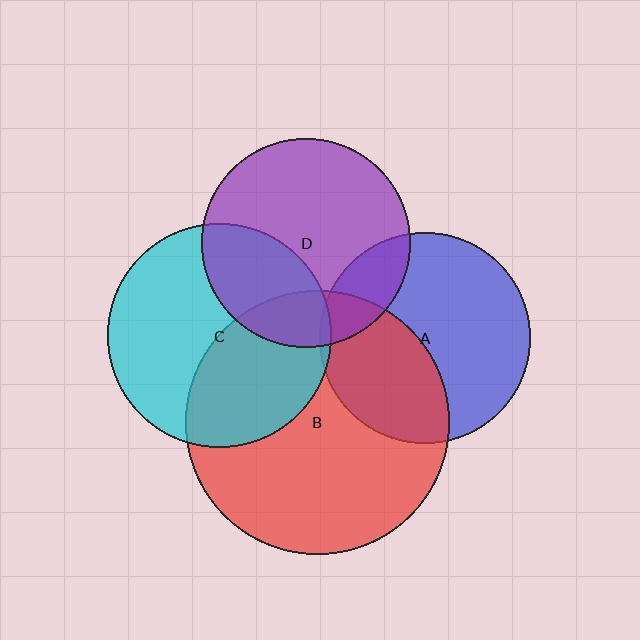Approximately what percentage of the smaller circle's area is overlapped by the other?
Approximately 40%.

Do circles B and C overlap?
Yes.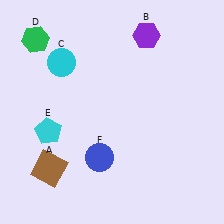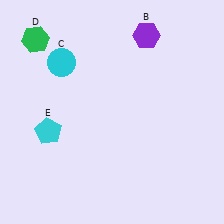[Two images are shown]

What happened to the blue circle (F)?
The blue circle (F) was removed in Image 2. It was in the bottom-left area of Image 1.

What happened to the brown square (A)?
The brown square (A) was removed in Image 2. It was in the bottom-left area of Image 1.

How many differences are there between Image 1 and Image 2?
There are 2 differences between the two images.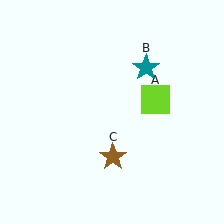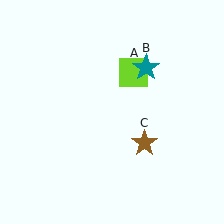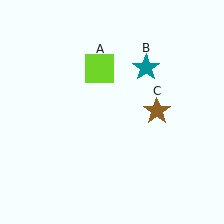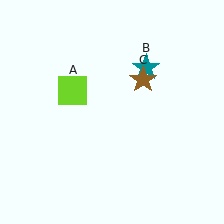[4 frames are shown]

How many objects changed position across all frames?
2 objects changed position: lime square (object A), brown star (object C).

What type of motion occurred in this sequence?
The lime square (object A), brown star (object C) rotated counterclockwise around the center of the scene.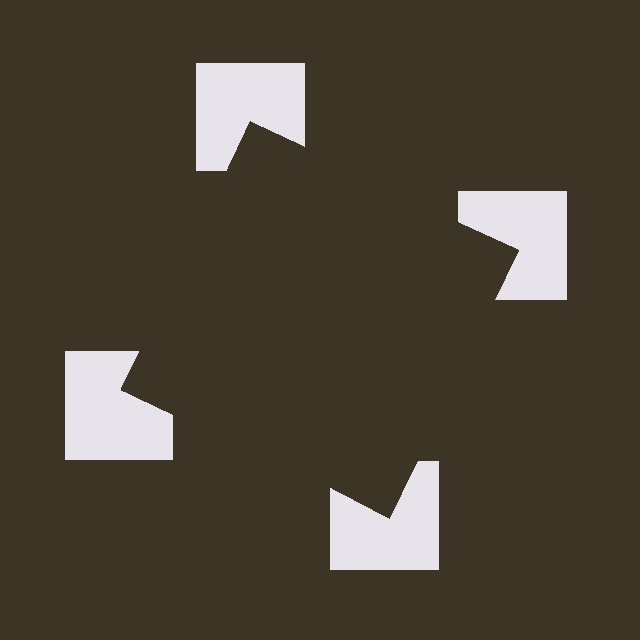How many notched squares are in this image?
There are 4 — one at each vertex of the illusory square.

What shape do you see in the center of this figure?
An illusory square — its edges are inferred from the aligned wedge cuts in the notched squares, not physically drawn.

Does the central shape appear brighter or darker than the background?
It typically appears slightly darker than the background, even though no actual brightness change is drawn.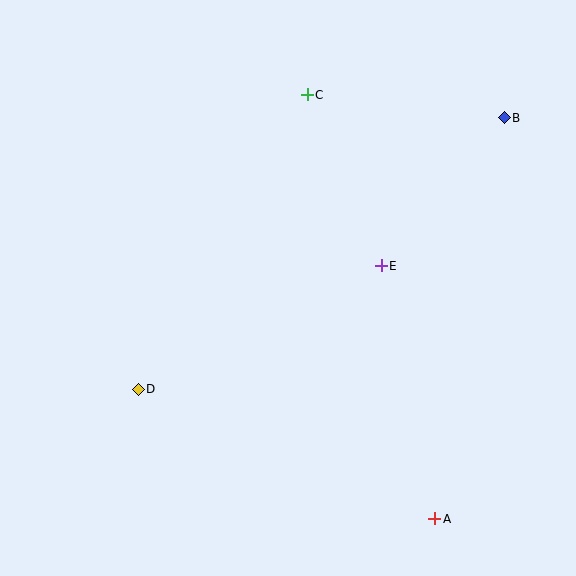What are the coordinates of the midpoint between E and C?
The midpoint between E and C is at (344, 180).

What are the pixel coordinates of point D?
Point D is at (138, 389).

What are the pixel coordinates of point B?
Point B is at (504, 118).